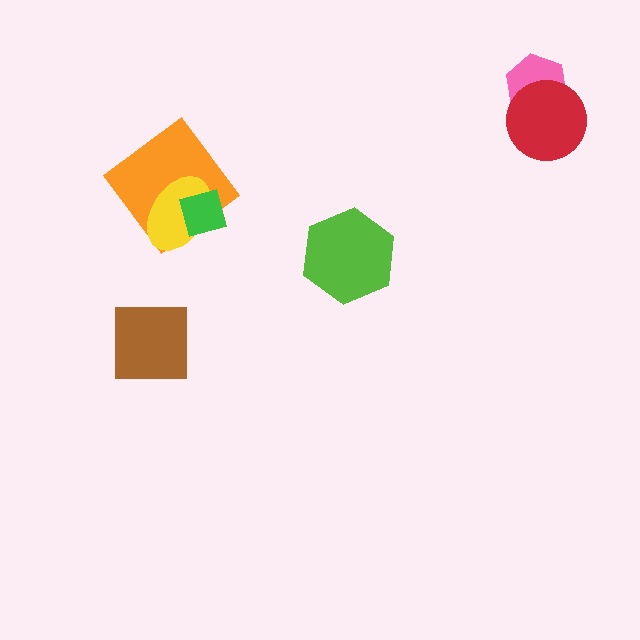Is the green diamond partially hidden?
No, no other shape covers it.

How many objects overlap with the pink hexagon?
1 object overlaps with the pink hexagon.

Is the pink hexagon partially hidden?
Yes, it is partially covered by another shape.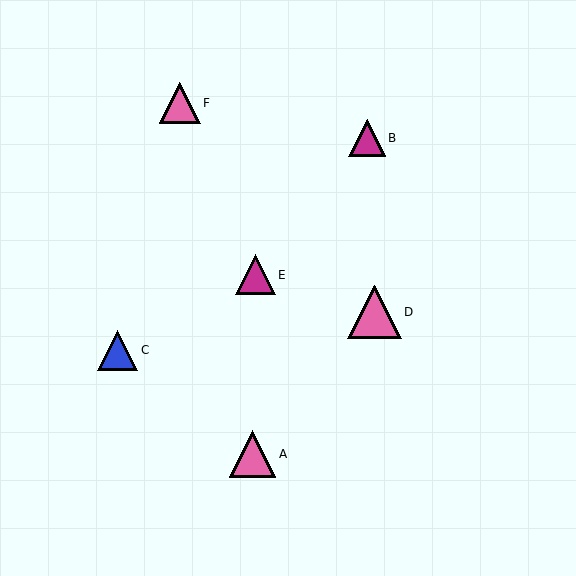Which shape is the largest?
The pink triangle (labeled D) is the largest.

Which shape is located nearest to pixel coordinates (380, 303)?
The pink triangle (labeled D) at (374, 312) is nearest to that location.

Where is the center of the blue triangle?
The center of the blue triangle is at (118, 350).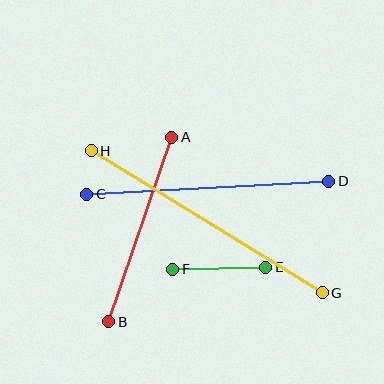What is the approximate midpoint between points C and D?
The midpoint is at approximately (208, 188) pixels.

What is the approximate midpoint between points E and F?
The midpoint is at approximately (219, 268) pixels.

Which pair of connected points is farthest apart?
Points G and H are farthest apart.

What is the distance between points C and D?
The distance is approximately 242 pixels.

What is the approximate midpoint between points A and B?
The midpoint is at approximately (140, 229) pixels.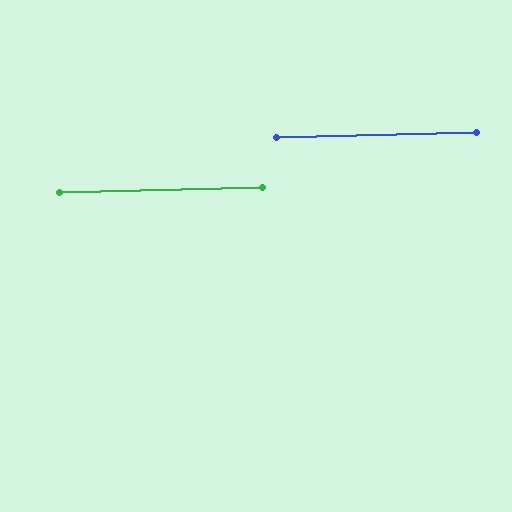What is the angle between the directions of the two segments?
Approximately 0 degrees.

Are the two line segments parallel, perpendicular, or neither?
Parallel — their directions differ by only 0.1°.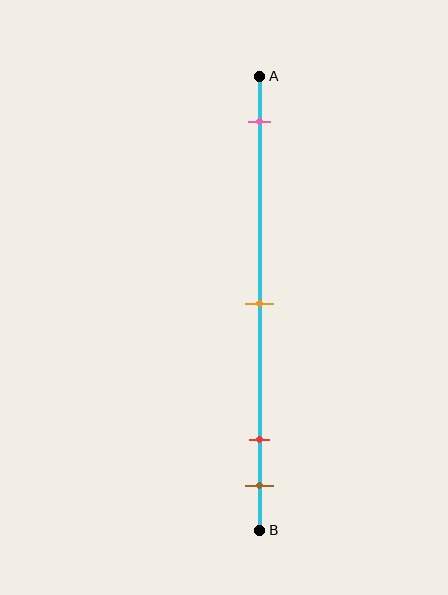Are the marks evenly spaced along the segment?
No, the marks are not evenly spaced.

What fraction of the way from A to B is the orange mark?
The orange mark is approximately 50% (0.5) of the way from A to B.